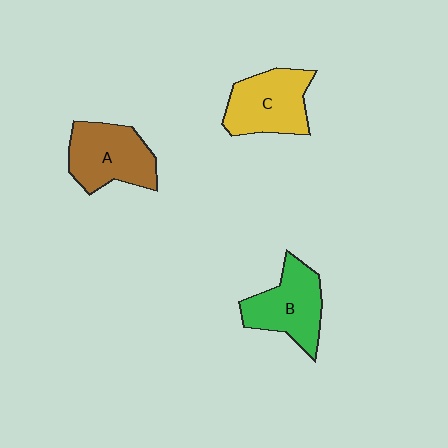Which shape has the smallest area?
Shape B (green).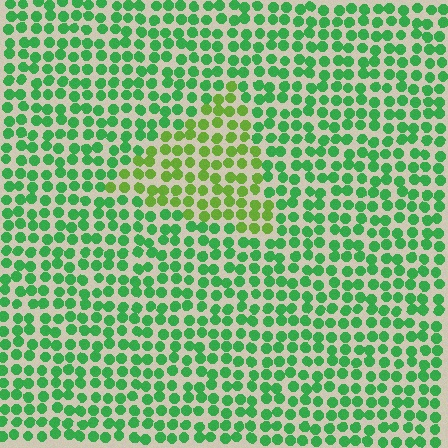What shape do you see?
I see a triangle.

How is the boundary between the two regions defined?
The boundary is defined purely by a slight shift in hue (about 36 degrees). Spacing, size, and orientation are identical on both sides.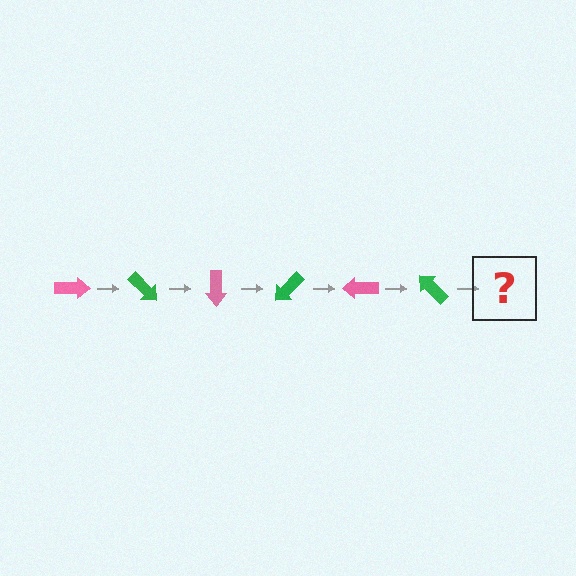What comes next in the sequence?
The next element should be a pink arrow, rotated 270 degrees from the start.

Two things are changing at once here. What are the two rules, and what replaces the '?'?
The two rules are that it rotates 45 degrees each step and the color cycles through pink and green. The '?' should be a pink arrow, rotated 270 degrees from the start.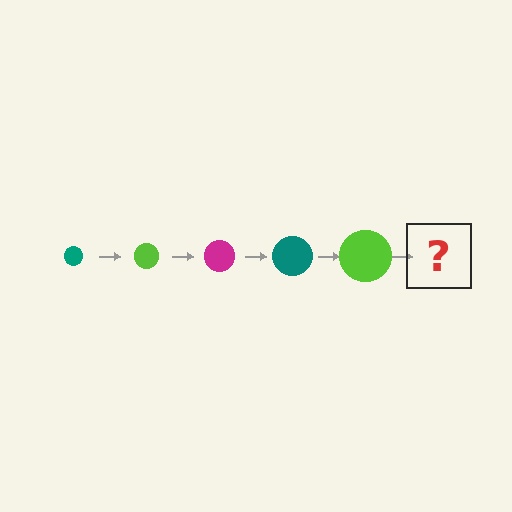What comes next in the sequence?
The next element should be a magenta circle, larger than the previous one.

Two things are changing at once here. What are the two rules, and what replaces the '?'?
The two rules are that the circle grows larger each step and the color cycles through teal, lime, and magenta. The '?' should be a magenta circle, larger than the previous one.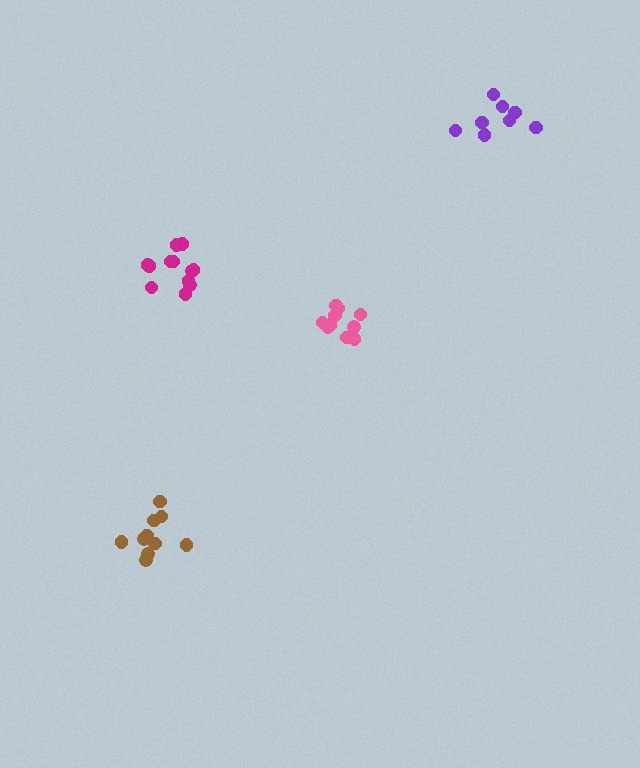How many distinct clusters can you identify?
There are 4 distinct clusters.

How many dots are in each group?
Group 1: 10 dots, Group 2: 10 dots, Group 3: 8 dots, Group 4: 12 dots (40 total).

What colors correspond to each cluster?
The clusters are colored: brown, pink, purple, magenta.